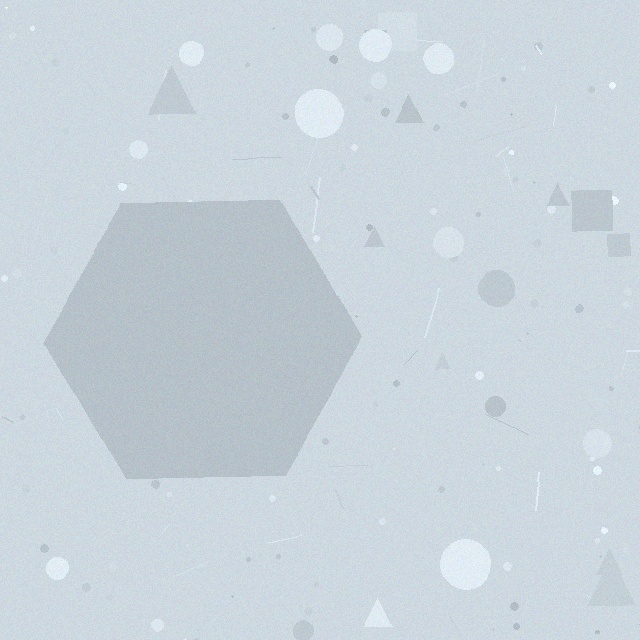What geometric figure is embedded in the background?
A hexagon is embedded in the background.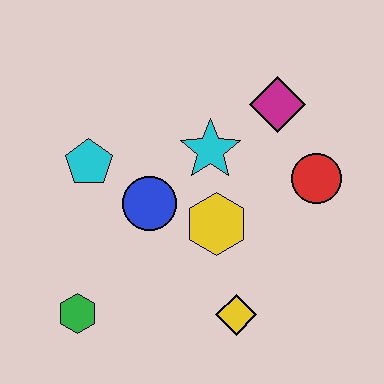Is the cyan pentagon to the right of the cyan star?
No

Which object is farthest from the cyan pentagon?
The red circle is farthest from the cyan pentagon.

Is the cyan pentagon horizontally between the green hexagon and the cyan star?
Yes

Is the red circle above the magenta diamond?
No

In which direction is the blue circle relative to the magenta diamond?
The blue circle is to the left of the magenta diamond.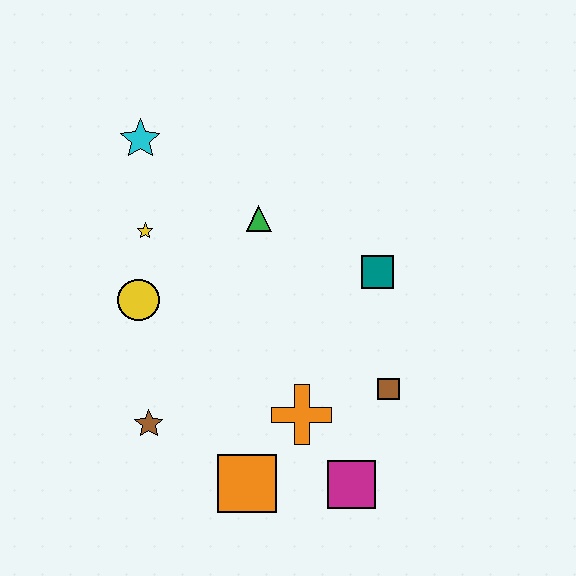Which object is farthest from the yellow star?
The magenta square is farthest from the yellow star.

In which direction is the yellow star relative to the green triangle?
The yellow star is to the left of the green triangle.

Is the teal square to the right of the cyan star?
Yes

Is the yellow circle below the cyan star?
Yes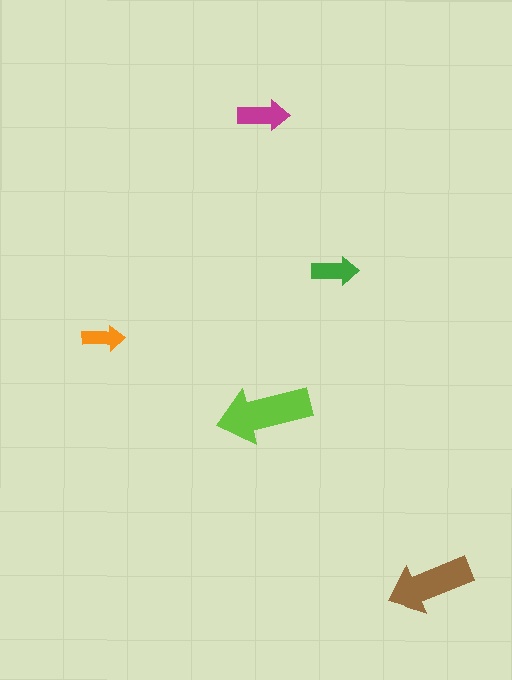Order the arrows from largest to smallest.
the lime one, the brown one, the magenta one, the green one, the orange one.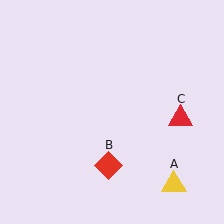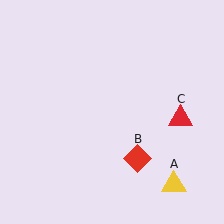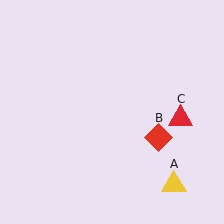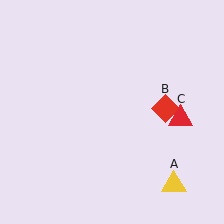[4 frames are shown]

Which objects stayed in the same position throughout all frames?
Yellow triangle (object A) and red triangle (object C) remained stationary.